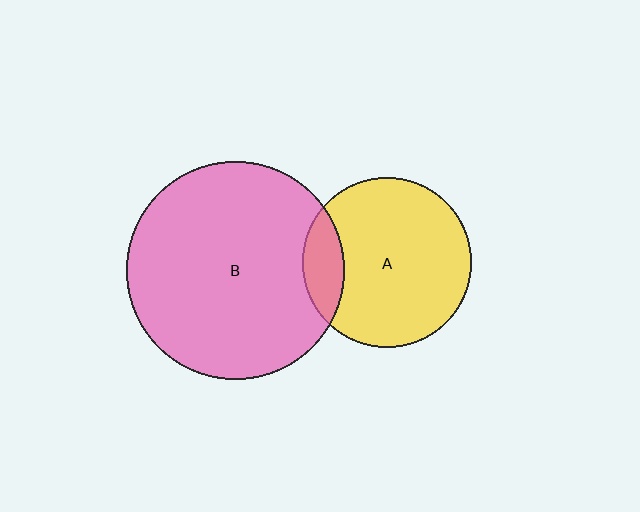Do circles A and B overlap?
Yes.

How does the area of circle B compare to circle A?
Approximately 1.6 times.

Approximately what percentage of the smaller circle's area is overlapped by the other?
Approximately 15%.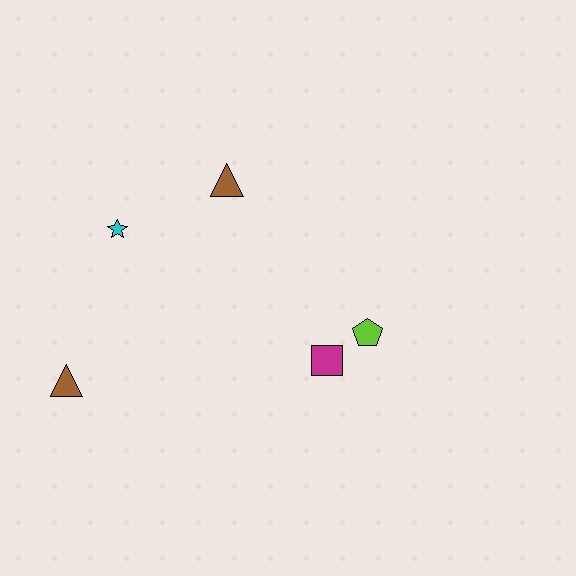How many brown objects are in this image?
There are 2 brown objects.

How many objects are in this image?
There are 5 objects.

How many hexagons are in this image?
There are no hexagons.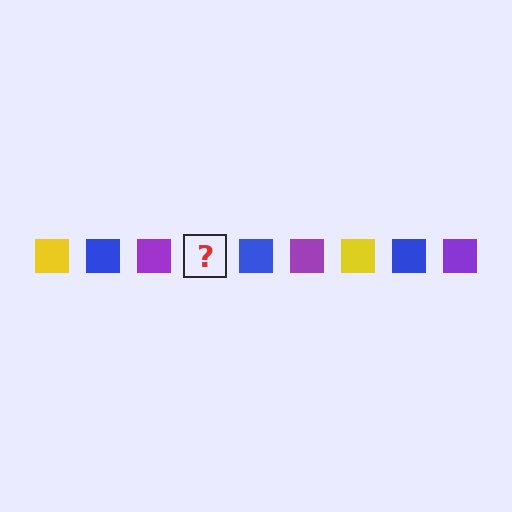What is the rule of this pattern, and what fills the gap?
The rule is that the pattern cycles through yellow, blue, purple squares. The gap should be filled with a yellow square.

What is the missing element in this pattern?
The missing element is a yellow square.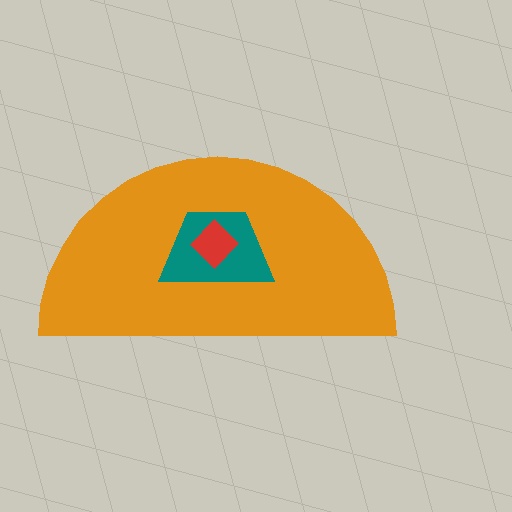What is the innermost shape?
The red diamond.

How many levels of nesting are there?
3.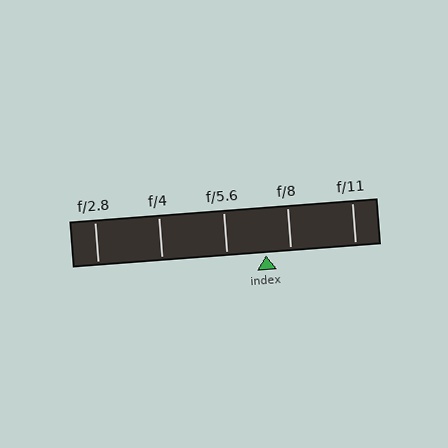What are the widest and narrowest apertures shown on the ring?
The widest aperture shown is f/2.8 and the narrowest is f/11.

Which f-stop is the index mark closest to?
The index mark is closest to f/8.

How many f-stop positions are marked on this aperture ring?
There are 5 f-stop positions marked.